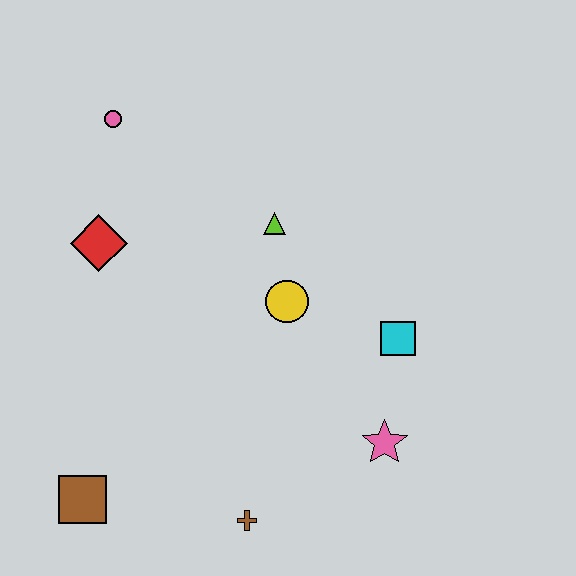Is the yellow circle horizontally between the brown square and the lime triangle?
No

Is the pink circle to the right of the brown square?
Yes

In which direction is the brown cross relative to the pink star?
The brown cross is to the left of the pink star.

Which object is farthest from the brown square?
The pink circle is farthest from the brown square.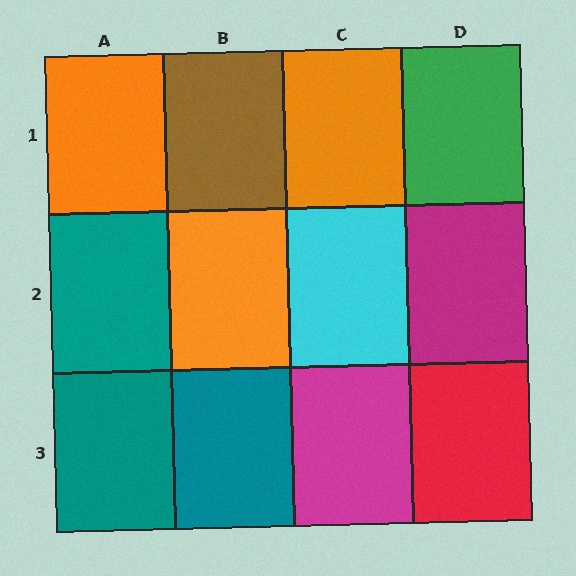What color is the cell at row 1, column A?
Orange.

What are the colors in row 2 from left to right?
Teal, orange, cyan, magenta.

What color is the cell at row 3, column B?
Teal.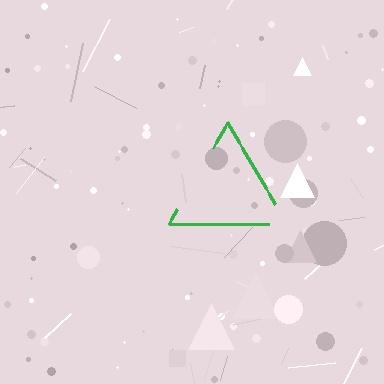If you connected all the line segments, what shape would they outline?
They would outline a triangle.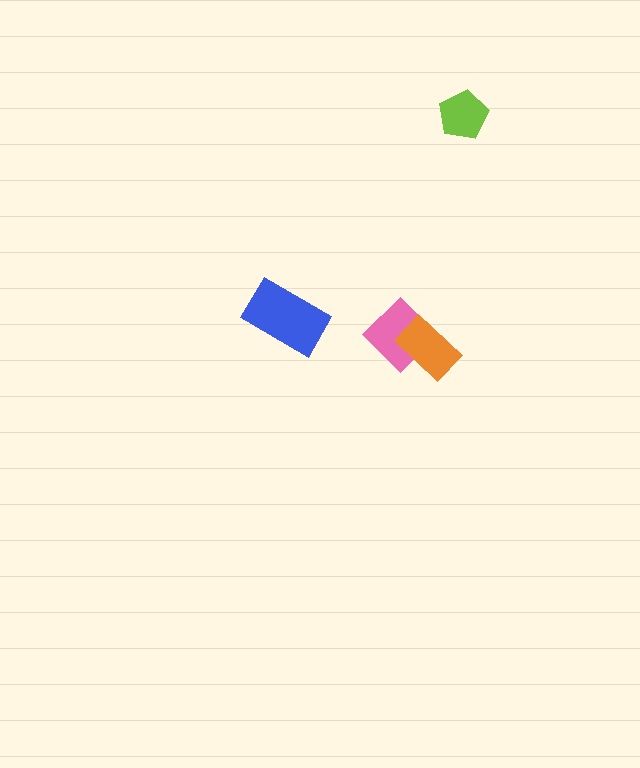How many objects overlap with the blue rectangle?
0 objects overlap with the blue rectangle.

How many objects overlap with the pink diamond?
1 object overlaps with the pink diamond.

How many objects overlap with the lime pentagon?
0 objects overlap with the lime pentagon.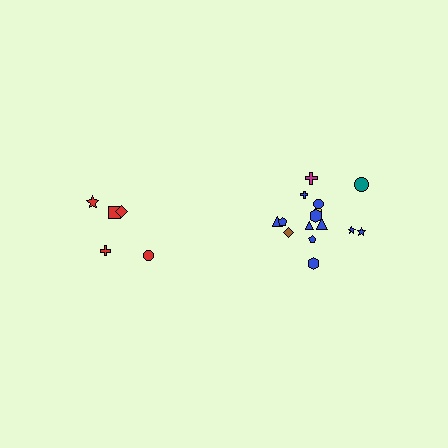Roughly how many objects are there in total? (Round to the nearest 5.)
Roughly 20 objects in total.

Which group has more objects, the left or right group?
The right group.